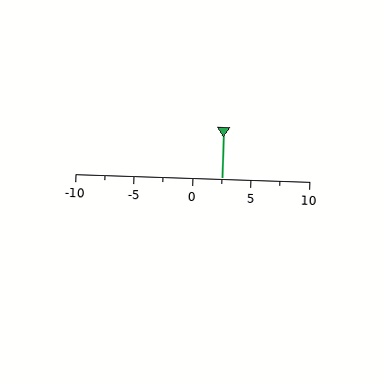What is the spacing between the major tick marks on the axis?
The major ticks are spaced 5 apart.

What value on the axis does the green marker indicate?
The marker indicates approximately 2.5.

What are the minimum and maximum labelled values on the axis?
The axis runs from -10 to 10.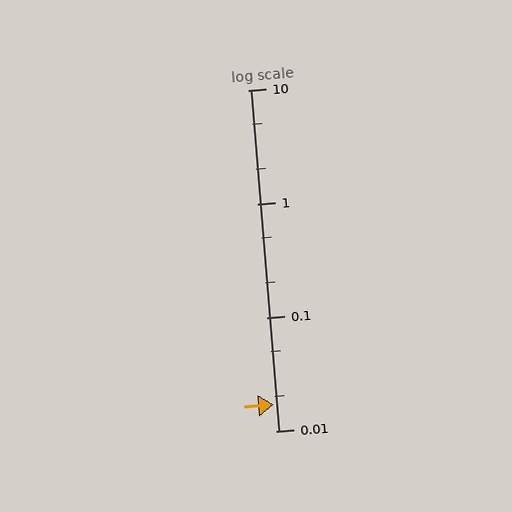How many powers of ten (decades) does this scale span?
The scale spans 3 decades, from 0.01 to 10.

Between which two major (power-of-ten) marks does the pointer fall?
The pointer is between 0.01 and 0.1.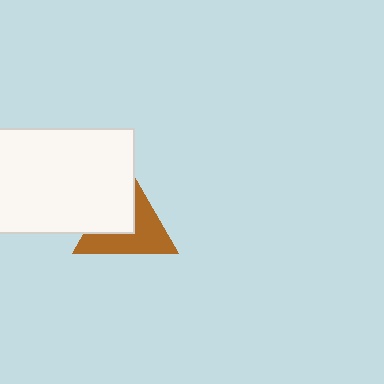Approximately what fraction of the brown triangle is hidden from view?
Roughly 44% of the brown triangle is hidden behind the white rectangle.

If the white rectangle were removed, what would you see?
You would see the complete brown triangle.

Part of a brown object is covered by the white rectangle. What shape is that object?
It is a triangle.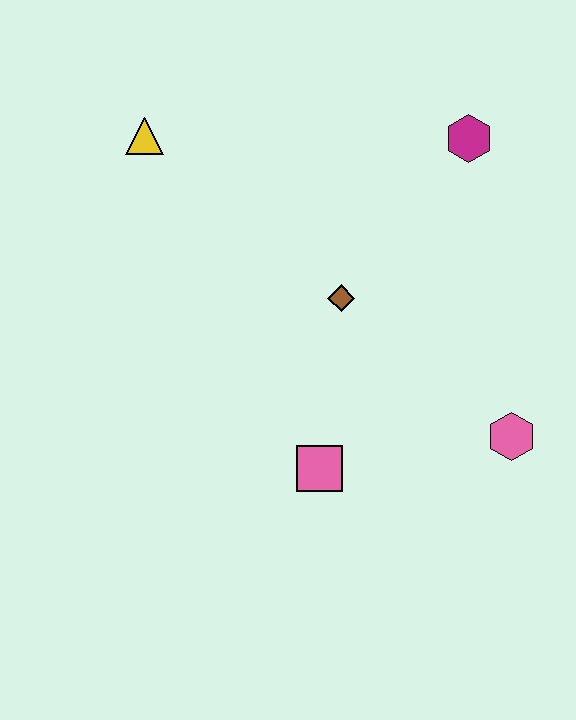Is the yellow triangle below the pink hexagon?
No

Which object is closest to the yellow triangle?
The brown diamond is closest to the yellow triangle.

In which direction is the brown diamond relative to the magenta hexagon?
The brown diamond is below the magenta hexagon.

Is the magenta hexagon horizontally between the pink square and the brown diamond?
No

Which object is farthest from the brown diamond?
The yellow triangle is farthest from the brown diamond.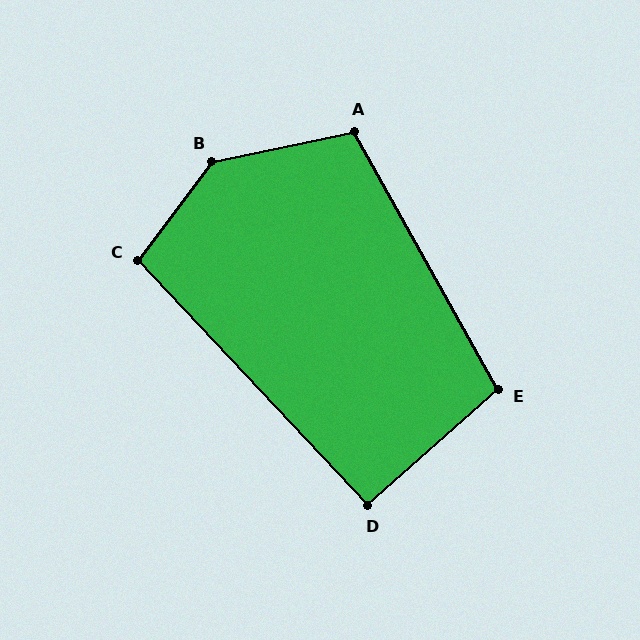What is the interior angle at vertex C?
Approximately 100 degrees (obtuse).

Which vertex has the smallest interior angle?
D, at approximately 92 degrees.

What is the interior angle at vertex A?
Approximately 107 degrees (obtuse).